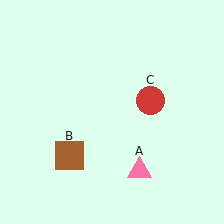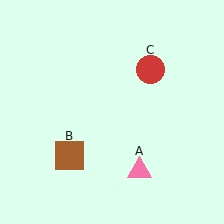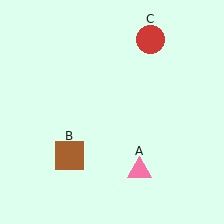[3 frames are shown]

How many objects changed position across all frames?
1 object changed position: red circle (object C).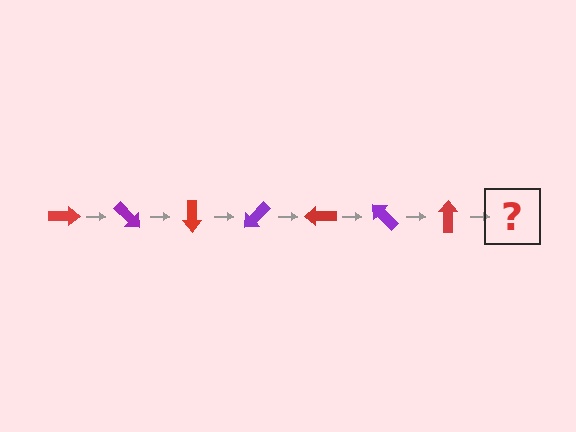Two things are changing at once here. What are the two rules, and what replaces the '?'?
The two rules are that it rotates 45 degrees each step and the color cycles through red and purple. The '?' should be a purple arrow, rotated 315 degrees from the start.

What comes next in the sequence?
The next element should be a purple arrow, rotated 315 degrees from the start.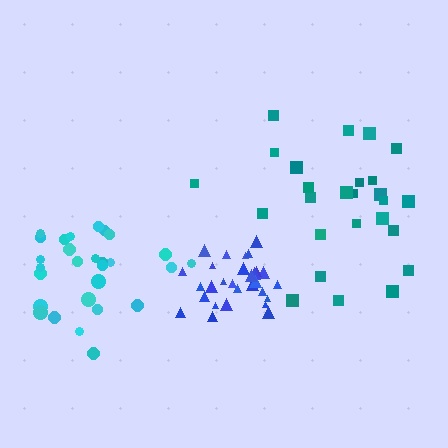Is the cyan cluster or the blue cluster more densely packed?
Blue.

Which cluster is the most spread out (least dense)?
Cyan.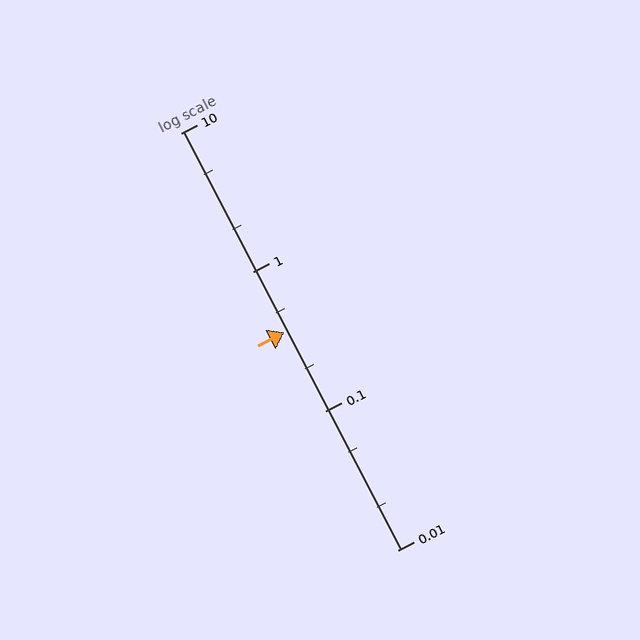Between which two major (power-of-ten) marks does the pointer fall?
The pointer is between 0.1 and 1.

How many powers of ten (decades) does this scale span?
The scale spans 3 decades, from 0.01 to 10.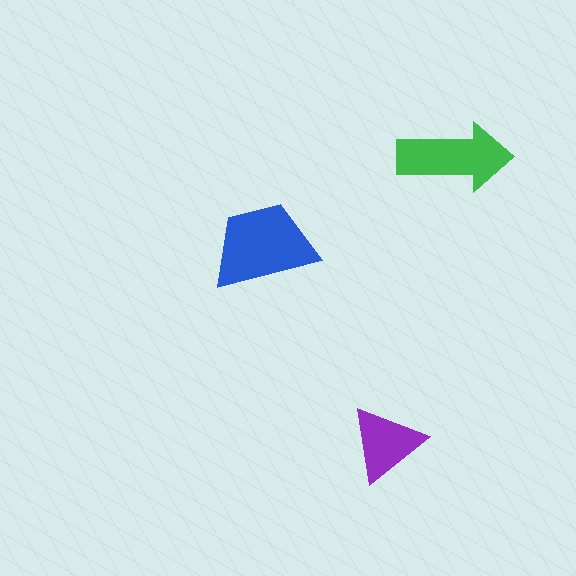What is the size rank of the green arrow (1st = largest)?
2nd.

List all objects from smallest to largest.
The purple triangle, the green arrow, the blue trapezoid.